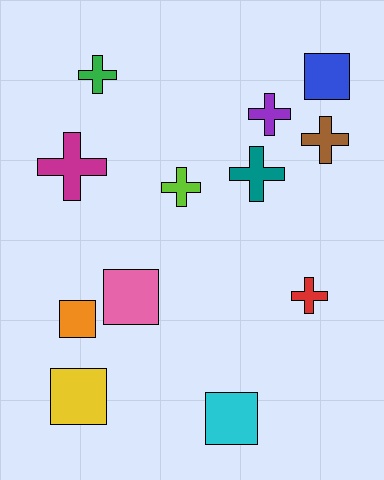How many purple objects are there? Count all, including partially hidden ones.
There is 1 purple object.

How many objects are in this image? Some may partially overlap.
There are 12 objects.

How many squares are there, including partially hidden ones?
There are 5 squares.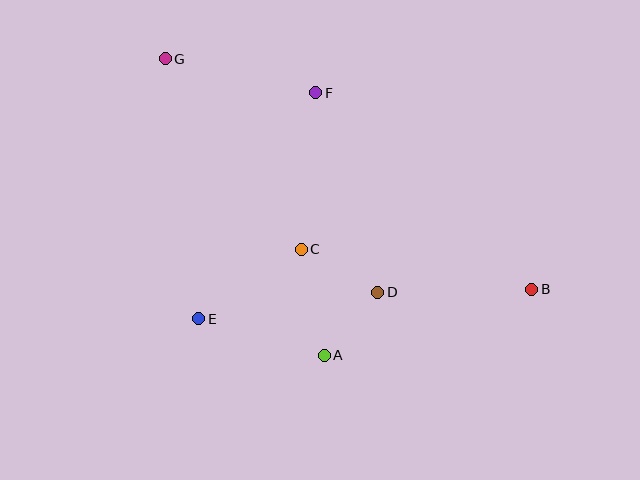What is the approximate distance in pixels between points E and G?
The distance between E and G is approximately 262 pixels.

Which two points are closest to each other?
Points A and D are closest to each other.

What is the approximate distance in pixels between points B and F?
The distance between B and F is approximately 292 pixels.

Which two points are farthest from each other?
Points B and G are farthest from each other.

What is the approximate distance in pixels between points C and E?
The distance between C and E is approximately 124 pixels.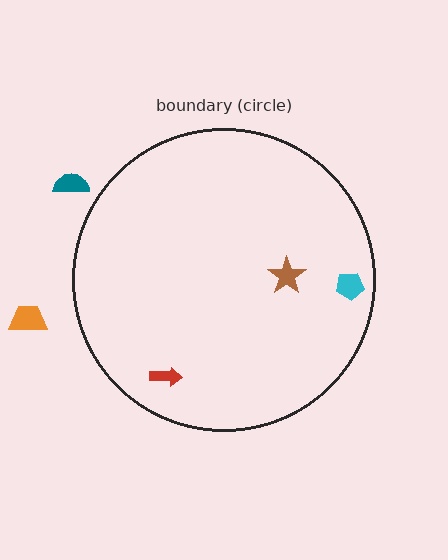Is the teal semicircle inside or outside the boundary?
Outside.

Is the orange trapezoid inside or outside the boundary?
Outside.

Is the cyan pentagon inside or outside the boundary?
Inside.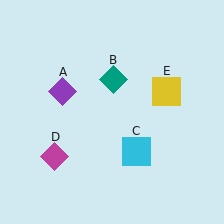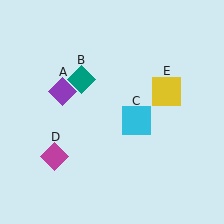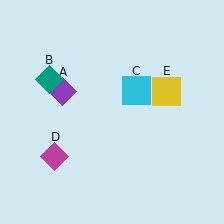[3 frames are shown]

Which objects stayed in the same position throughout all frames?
Purple diamond (object A) and magenta diamond (object D) and yellow square (object E) remained stationary.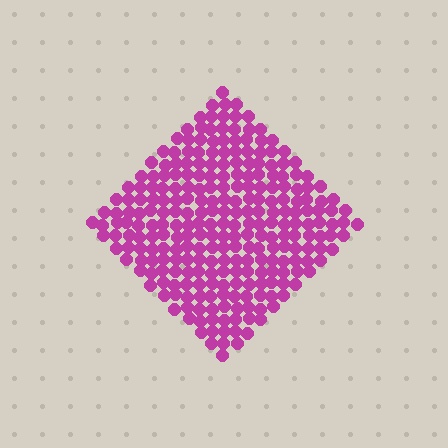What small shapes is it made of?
It is made of small circles.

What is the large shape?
The large shape is a diamond.